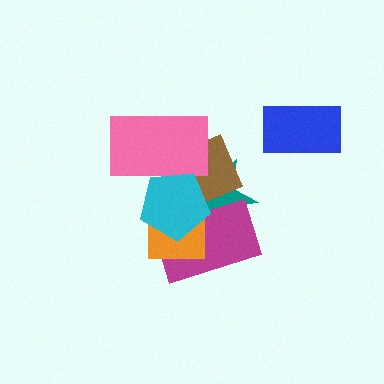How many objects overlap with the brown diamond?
4 objects overlap with the brown diamond.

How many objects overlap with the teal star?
5 objects overlap with the teal star.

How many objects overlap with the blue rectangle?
0 objects overlap with the blue rectangle.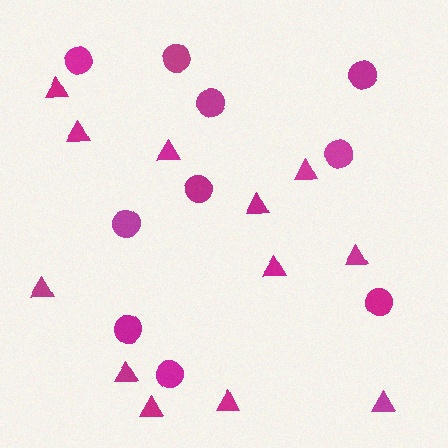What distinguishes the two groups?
There are 2 groups: one group of circles (10) and one group of triangles (12).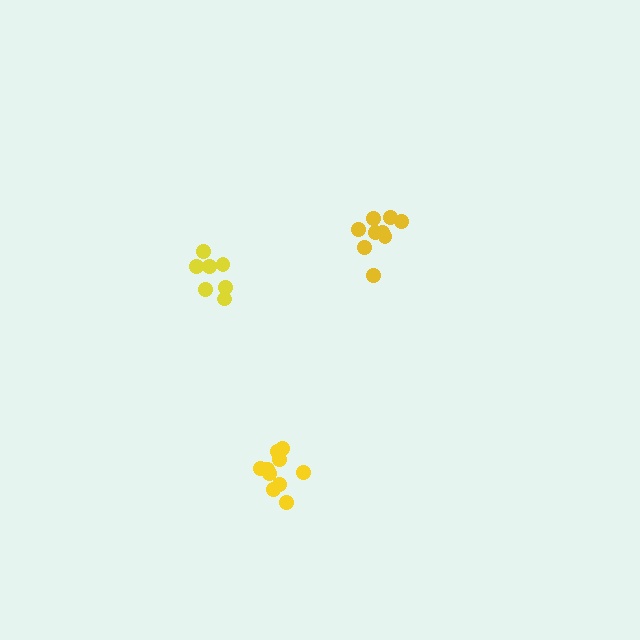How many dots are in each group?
Group 1: 10 dots, Group 2: 9 dots, Group 3: 8 dots (27 total).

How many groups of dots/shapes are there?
There are 3 groups.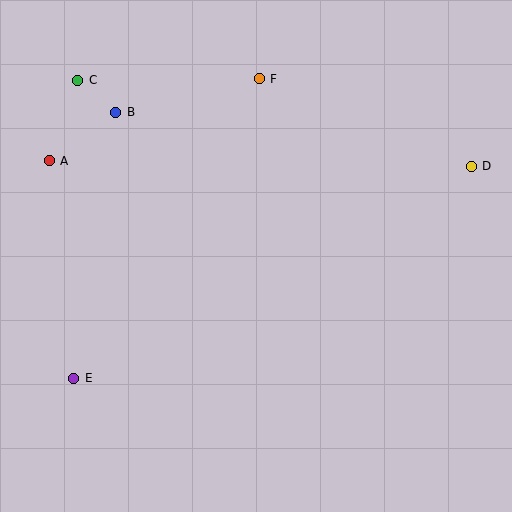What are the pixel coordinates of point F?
Point F is at (259, 79).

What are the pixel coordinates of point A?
Point A is at (49, 161).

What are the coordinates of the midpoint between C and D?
The midpoint between C and D is at (274, 123).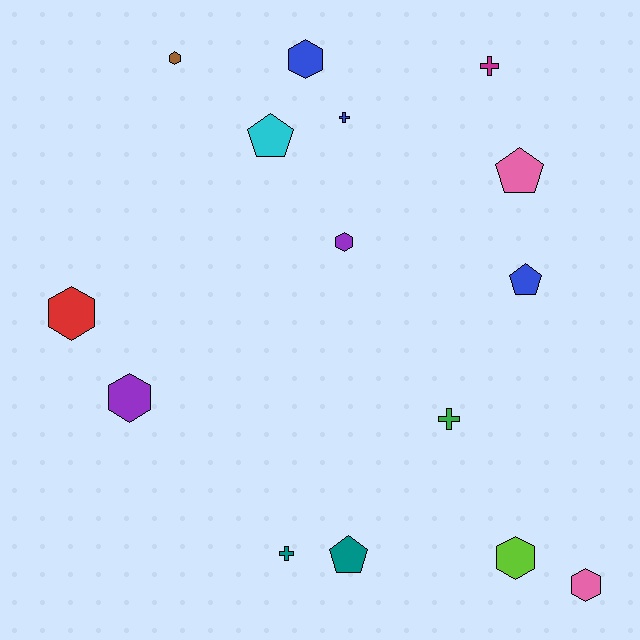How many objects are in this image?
There are 15 objects.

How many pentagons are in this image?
There are 4 pentagons.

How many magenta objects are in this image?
There is 1 magenta object.